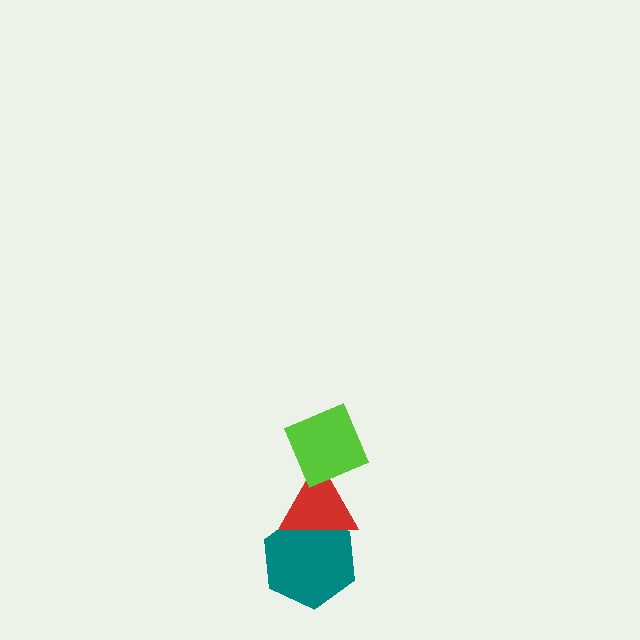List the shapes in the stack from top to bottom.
From top to bottom: the lime diamond, the red triangle, the teal hexagon.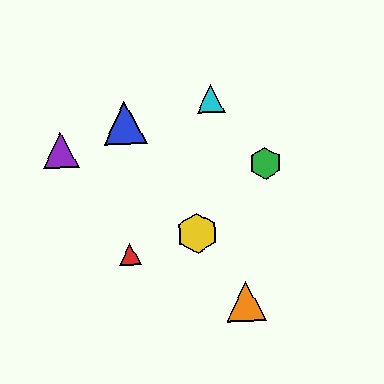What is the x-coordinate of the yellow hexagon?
The yellow hexagon is at x≈197.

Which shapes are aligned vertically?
The red triangle, the blue triangle are aligned vertically.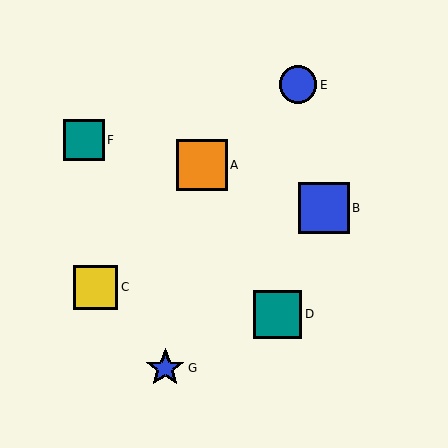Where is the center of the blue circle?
The center of the blue circle is at (298, 85).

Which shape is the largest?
The orange square (labeled A) is the largest.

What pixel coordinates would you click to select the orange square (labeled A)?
Click at (202, 165) to select the orange square A.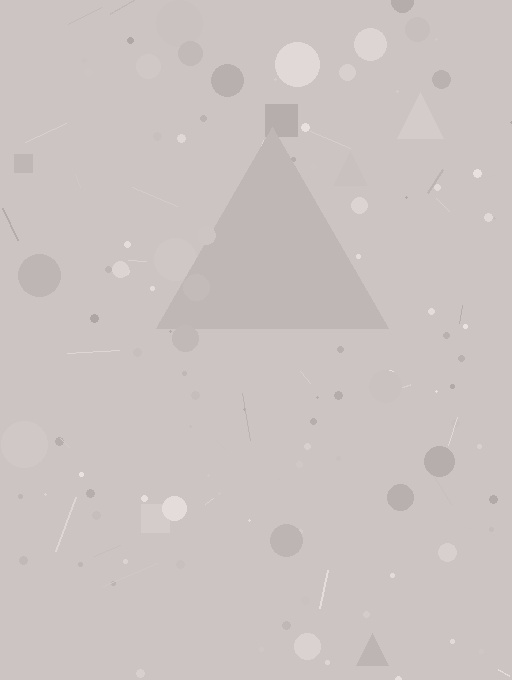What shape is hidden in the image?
A triangle is hidden in the image.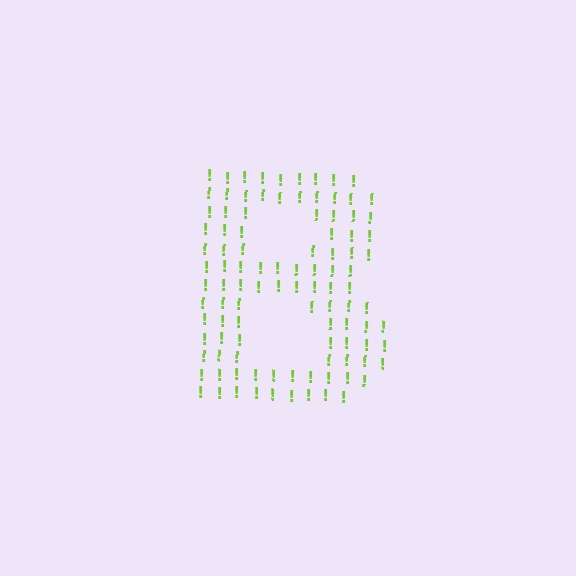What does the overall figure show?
The overall figure shows the letter B.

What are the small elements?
The small elements are exclamation marks.